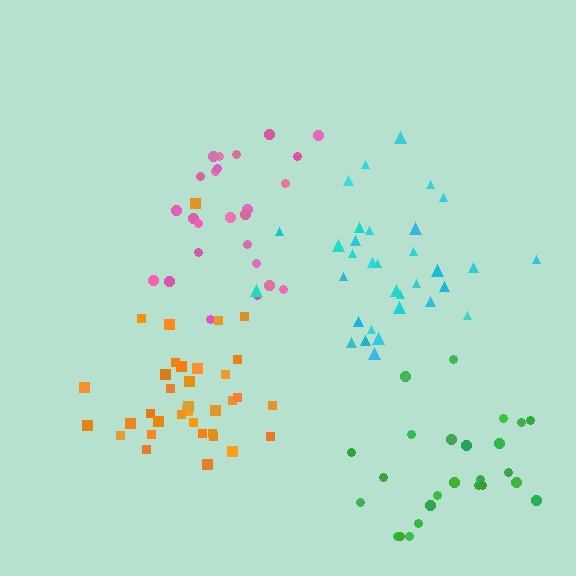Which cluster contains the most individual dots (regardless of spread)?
Orange (35).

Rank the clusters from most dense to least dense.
orange, cyan, pink, green.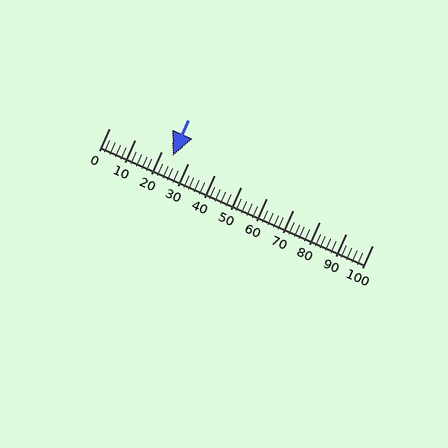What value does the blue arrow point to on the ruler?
The blue arrow points to approximately 24.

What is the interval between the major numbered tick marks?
The major tick marks are spaced 10 units apart.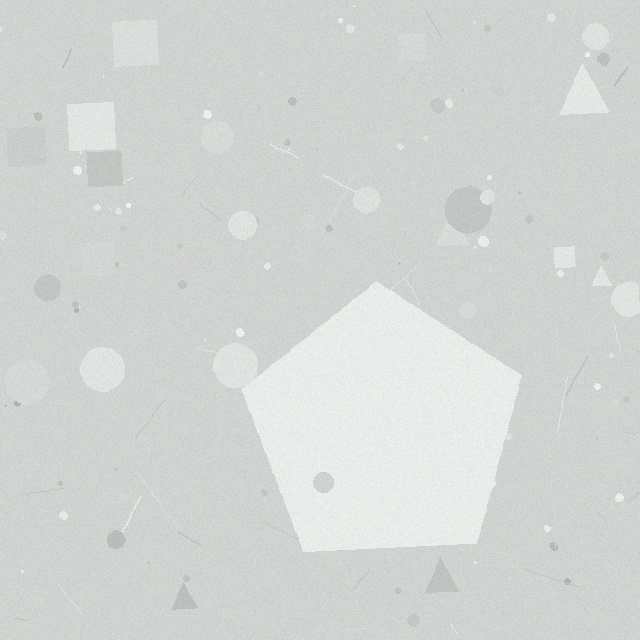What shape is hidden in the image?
A pentagon is hidden in the image.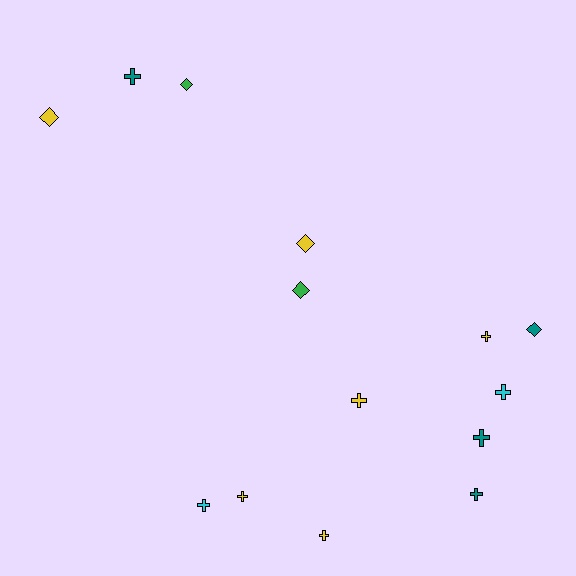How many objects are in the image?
There are 14 objects.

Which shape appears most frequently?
Cross, with 9 objects.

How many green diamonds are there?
There are 2 green diamonds.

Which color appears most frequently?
Yellow, with 6 objects.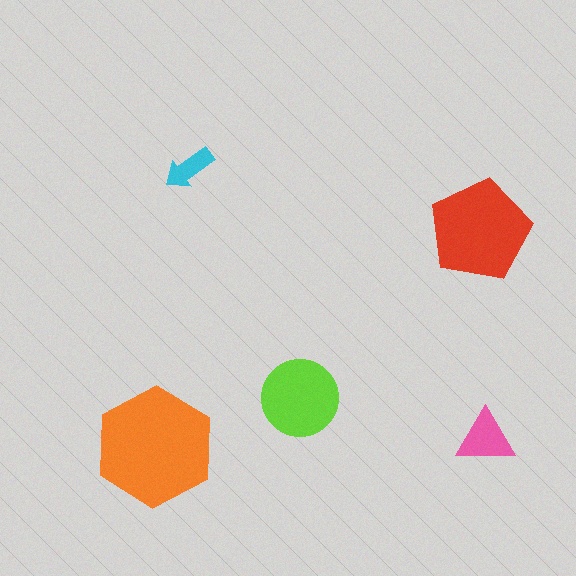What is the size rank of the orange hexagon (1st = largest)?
1st.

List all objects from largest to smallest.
The orange hexagon, the red pentagon, the lime circle, the pink triangle, the cyan arrow.